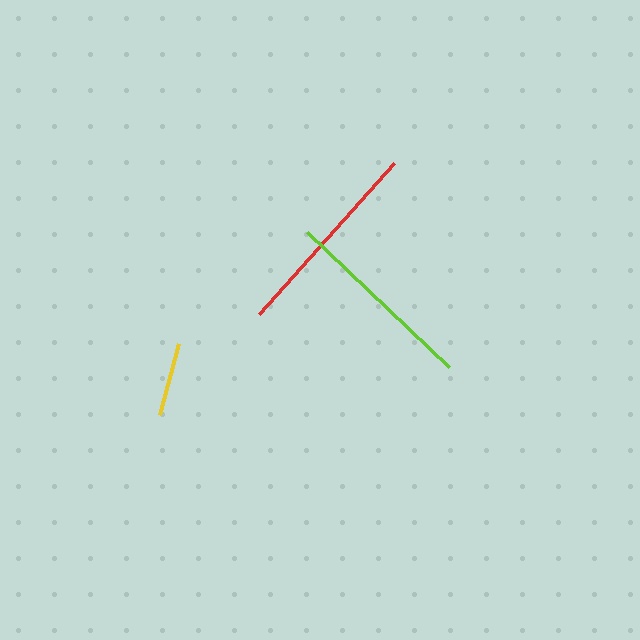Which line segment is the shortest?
The yellow line is the shortest at approximately 73 pixels.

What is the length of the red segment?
The red segment is approximately 202 pixels long.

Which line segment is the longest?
The red line is the longest at approximately 202 pixels.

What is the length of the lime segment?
The lime segment is approximately 196 pixels long.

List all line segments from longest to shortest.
From longest to shortest: red, lime, yellow.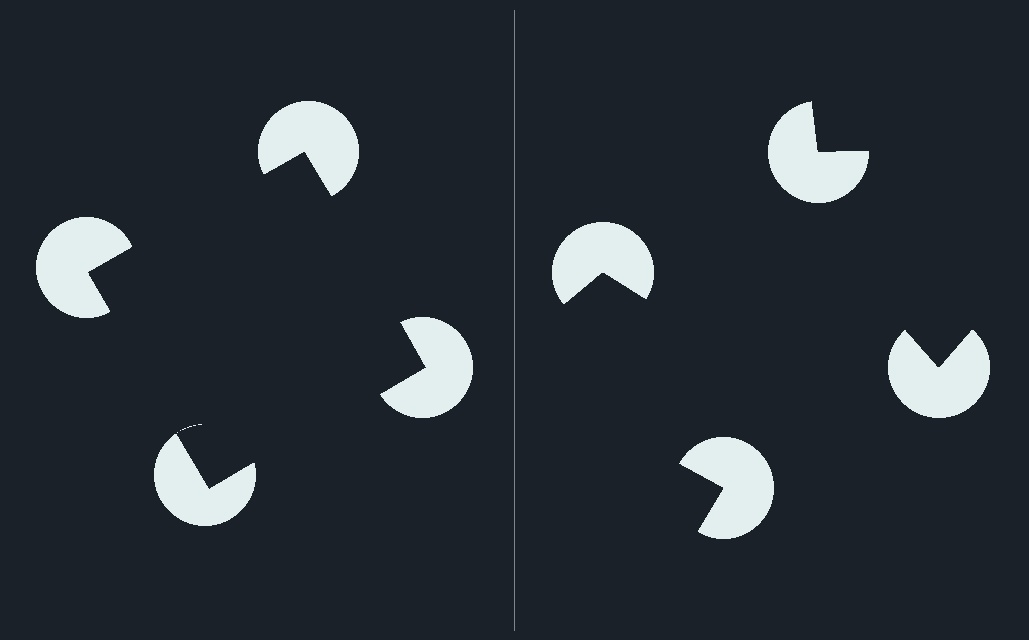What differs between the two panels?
The pac-man discs are positioned identically on both sides; only the wedge orientations differ. On the left they align to a square; on the right they are misaligned.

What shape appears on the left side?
An illusory square.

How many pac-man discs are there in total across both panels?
8 — 4 on each side.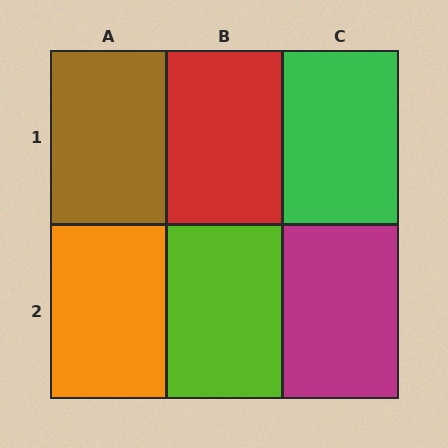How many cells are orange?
1 cell is orange.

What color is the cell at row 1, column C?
Green.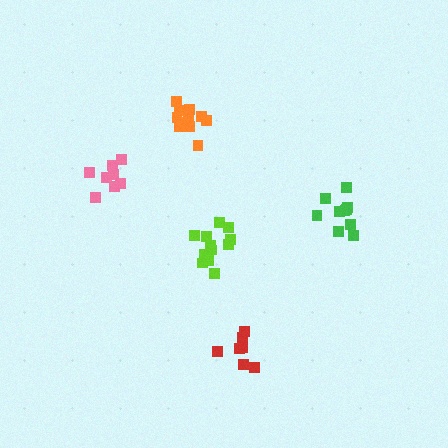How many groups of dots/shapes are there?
There are 5 groups.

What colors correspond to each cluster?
The clusters are colored: red, green, orange, lime, pink.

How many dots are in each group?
Group 1: 7 dots, Group 2: 10 dots, Group 3: 11 dots, Group 4: 12 dots, Group 5: 8 dots (48 total).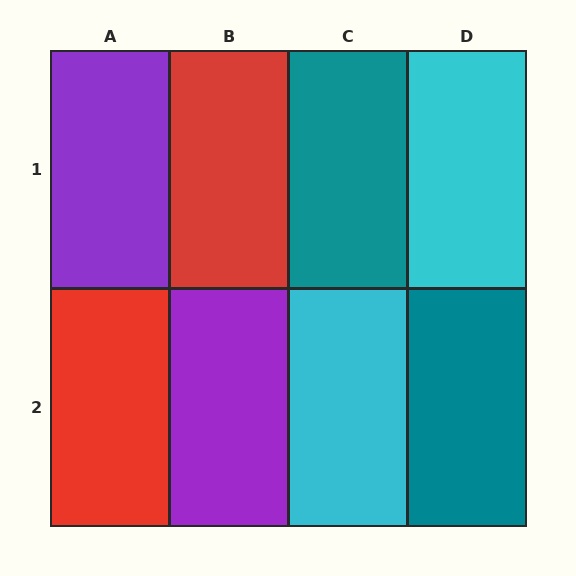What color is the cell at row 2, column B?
Purple.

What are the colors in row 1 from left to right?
Purple, red, teal, cyan.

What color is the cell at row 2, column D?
Teal.